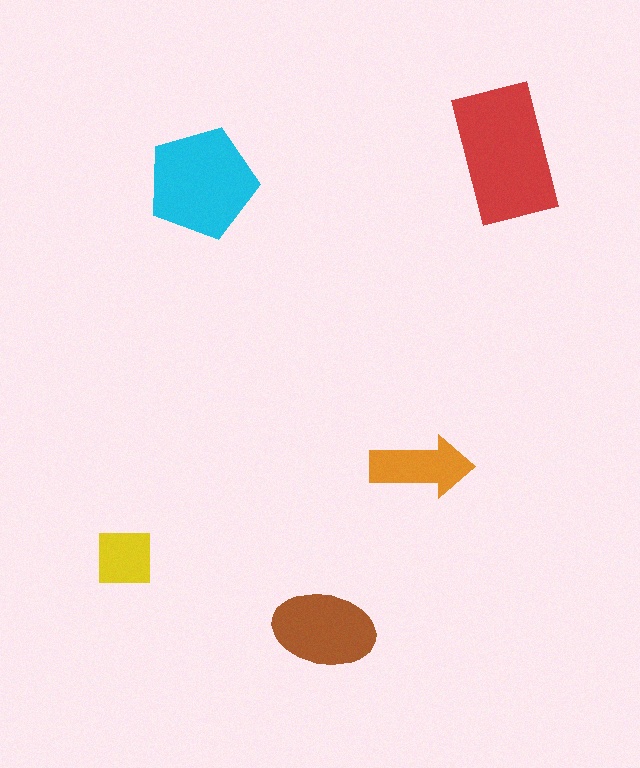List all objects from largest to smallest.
The red rectangle, the cyan pentagon, the brown ellipse, the orange arrow, the yellow square.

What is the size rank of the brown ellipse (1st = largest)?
3rd.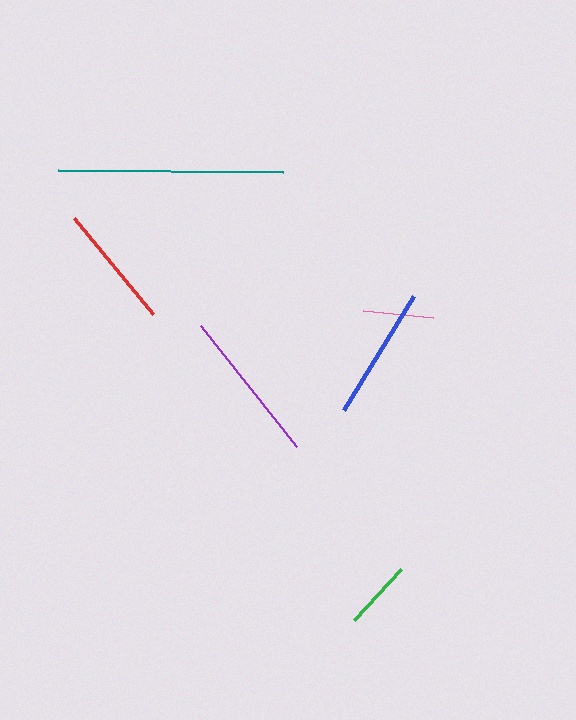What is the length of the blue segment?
The blue segment is approximately 133 pixels long.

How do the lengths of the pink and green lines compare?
The pink and green lines are approximately the same length.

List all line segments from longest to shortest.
From longest to shortest: teal, purple, blue, red, pink, green.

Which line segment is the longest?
The teal line is the longest at approximately 225 pixels.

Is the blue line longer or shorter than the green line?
The blue line is longer than the green line.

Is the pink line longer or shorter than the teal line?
The teal line is longer than the pink line.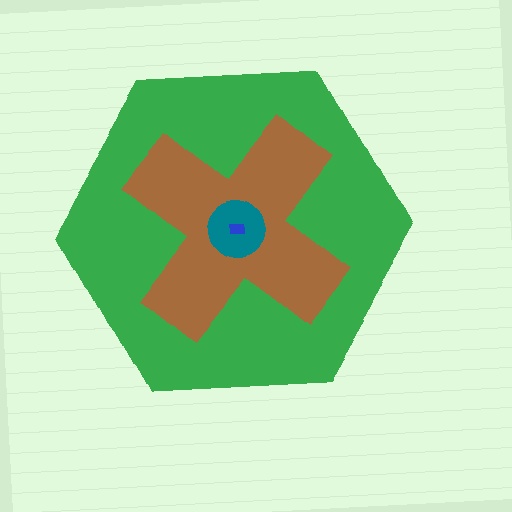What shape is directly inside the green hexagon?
The brown cross.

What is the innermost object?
The blue rectangle.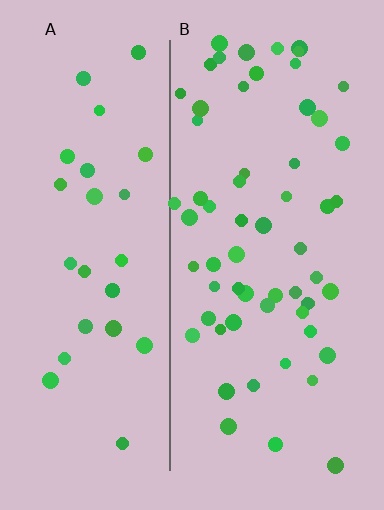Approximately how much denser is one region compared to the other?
Approximately 2.2× — region B over region A.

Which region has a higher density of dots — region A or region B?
B (the right).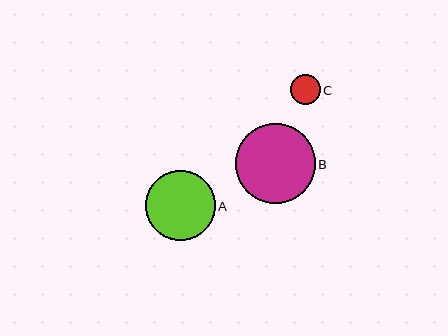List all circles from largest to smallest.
From largest to smallest: B, A, C.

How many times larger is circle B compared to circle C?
Circle B is approximately 2.7 times the size of circle C.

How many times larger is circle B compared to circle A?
Circle B is approximately 1.1 times the size of circle A.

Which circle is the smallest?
Circle C is the smallest with a size of approximately 30 pixels.